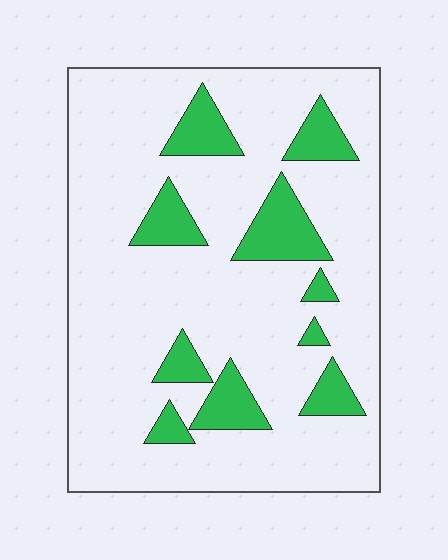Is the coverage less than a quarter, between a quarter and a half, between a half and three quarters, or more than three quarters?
Less than a quarter.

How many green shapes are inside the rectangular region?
10.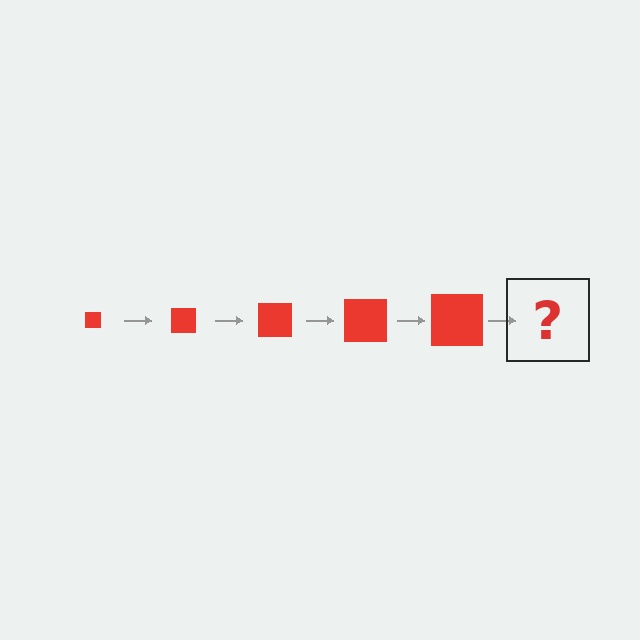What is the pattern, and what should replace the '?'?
The pattern is that the square gets progressively larger each step. The '?' should be a red square, larger than the previous one.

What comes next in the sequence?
The next element should be a red square, larger than the previous one.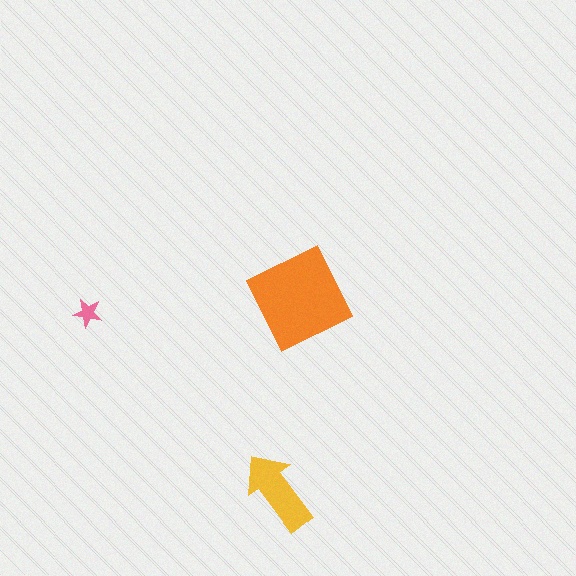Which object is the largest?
The orange diamond.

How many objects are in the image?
There are 3 objects in the image.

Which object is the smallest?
The pink star.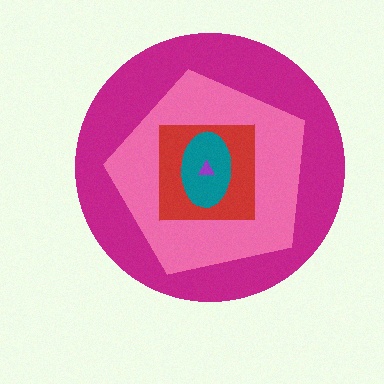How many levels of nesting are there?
5.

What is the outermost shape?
The magenta circle.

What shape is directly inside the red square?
The teal ellipse.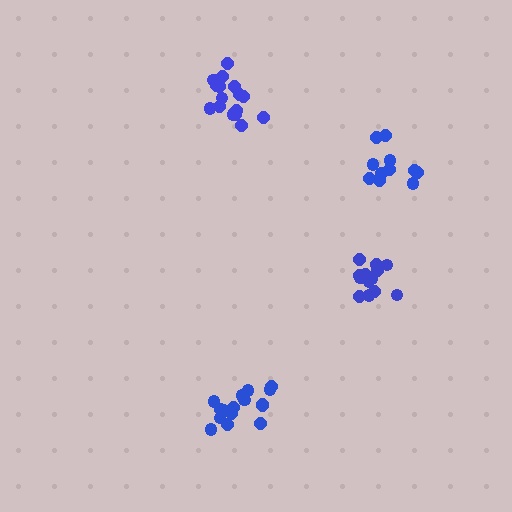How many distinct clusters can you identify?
There are 4 distinct clusters.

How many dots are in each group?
Group 1: 11 dots, Group 2: 14 dots, Group 3: 16 dots, Group 4: 16 dots (57 total).